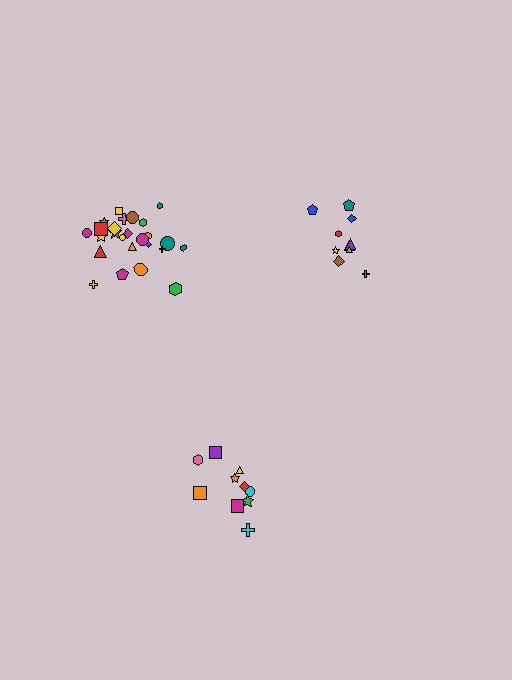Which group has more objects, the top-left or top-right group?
The top-left group.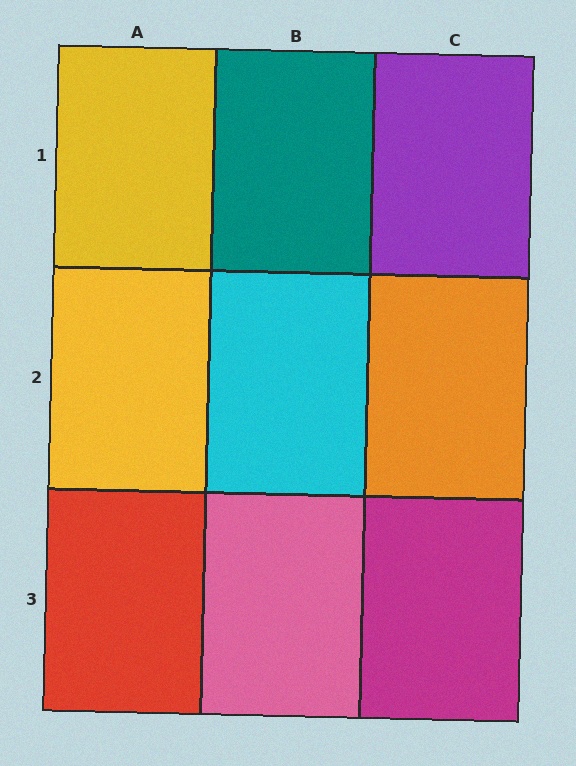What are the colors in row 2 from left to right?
Yellow, cyan, orange.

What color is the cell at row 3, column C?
Magenta.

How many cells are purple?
1 cell is purple.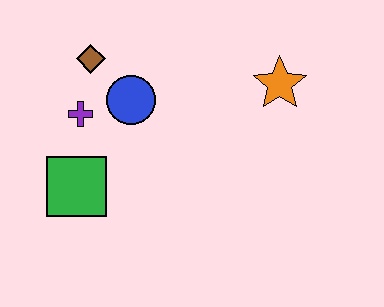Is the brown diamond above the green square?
Yes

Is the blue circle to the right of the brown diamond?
Yes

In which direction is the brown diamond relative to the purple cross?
The brown diamond is above the purple cross.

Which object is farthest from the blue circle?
The orange star is farthest from the blue circle.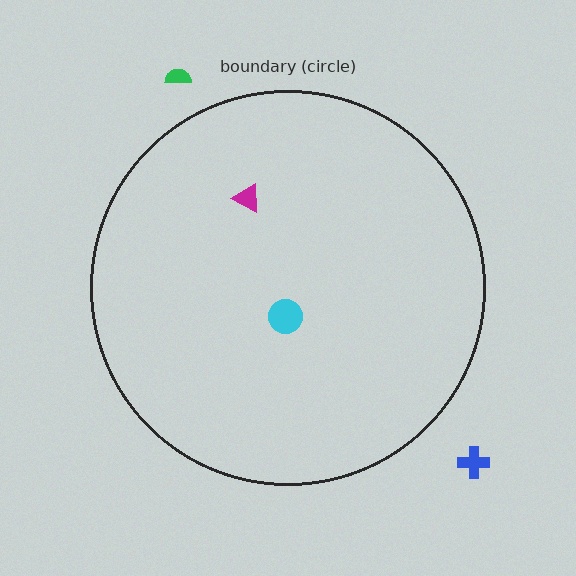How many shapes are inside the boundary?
2 inside, 2 outside.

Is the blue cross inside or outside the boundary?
Outside.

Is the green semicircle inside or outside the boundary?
Outside.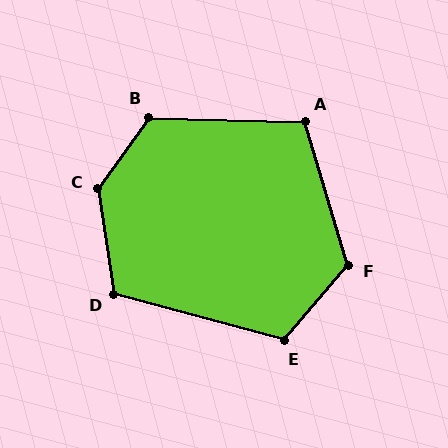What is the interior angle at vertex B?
Approximately 123 degrees (obtuse).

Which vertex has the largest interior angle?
C, at approximately 136 degrees.